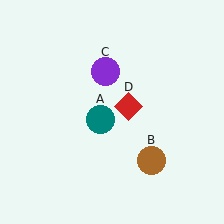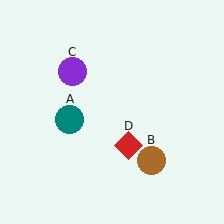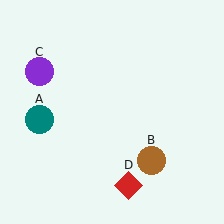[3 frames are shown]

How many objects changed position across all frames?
3 objects changed position: teal circle (object A), purple circle (object C), red diamond (object D).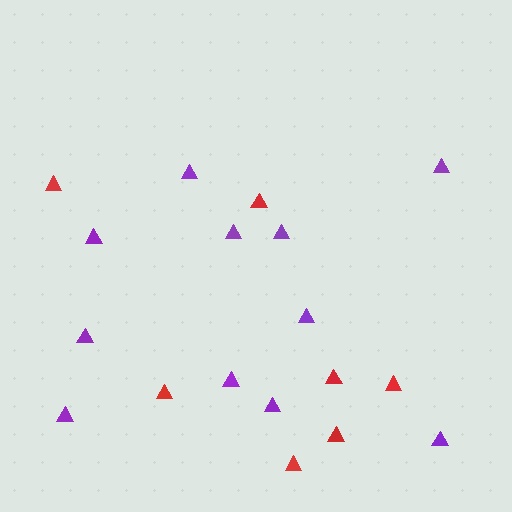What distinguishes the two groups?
There are 2 groups: one group of red triangles (7) and one group of purple triangles (11).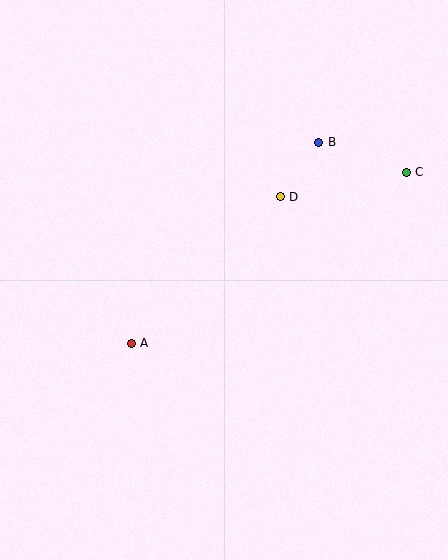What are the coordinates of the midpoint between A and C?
The midpoint between A and C is at (269, 258).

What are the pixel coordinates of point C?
Point C is at (406, 172).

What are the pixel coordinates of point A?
Point A is at (131, 343).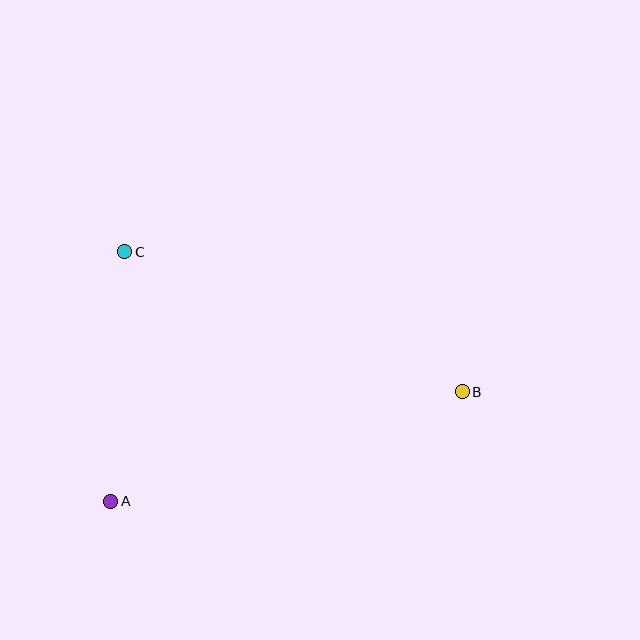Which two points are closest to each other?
Points A and C are closest to each other.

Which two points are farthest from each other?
Points A and B are farthest from each other.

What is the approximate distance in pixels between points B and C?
The distance between B and C is approximately 366 pixels.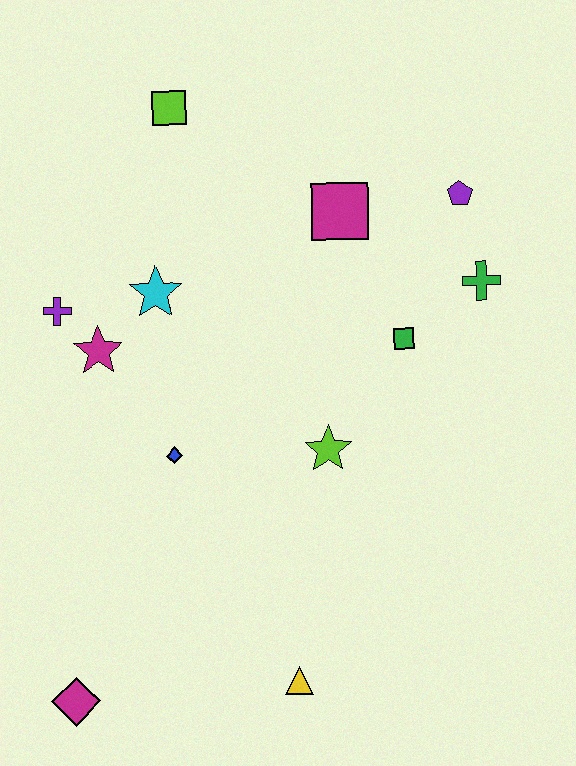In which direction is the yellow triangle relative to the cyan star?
The yellow triangle is below the cyan star.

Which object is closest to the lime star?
The green square is closest to the lime star.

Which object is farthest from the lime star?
The lime square is farthest from the lime star.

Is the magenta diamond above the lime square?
No